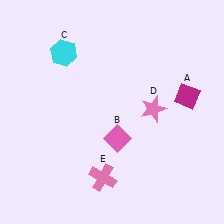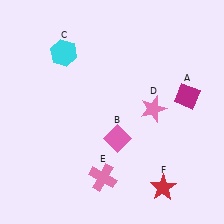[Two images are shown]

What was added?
A red star (F) was added in Image 2.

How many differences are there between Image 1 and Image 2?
There is 1 difference between the two images.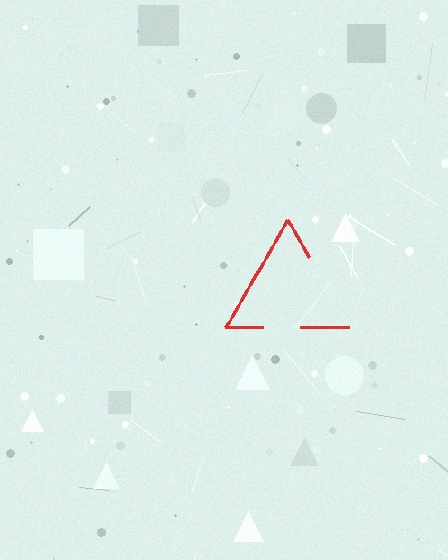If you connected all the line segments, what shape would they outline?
They would outline a triangle.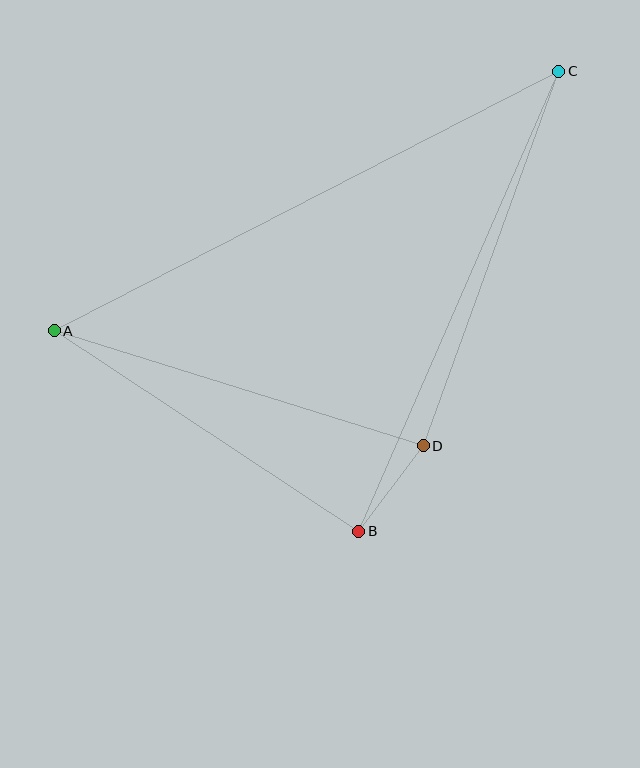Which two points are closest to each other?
Points B and D are closest to each other.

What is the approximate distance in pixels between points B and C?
The distance between B and C is approximately 502 pixels.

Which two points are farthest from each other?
Points A and C are farthest from each other.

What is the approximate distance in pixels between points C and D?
The distance between C and D is approximately 398 pixels.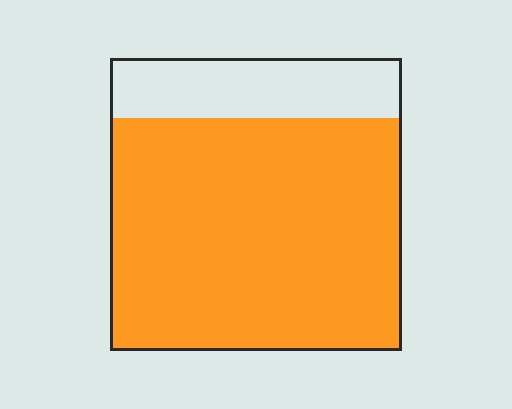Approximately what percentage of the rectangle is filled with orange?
Approximately 80%.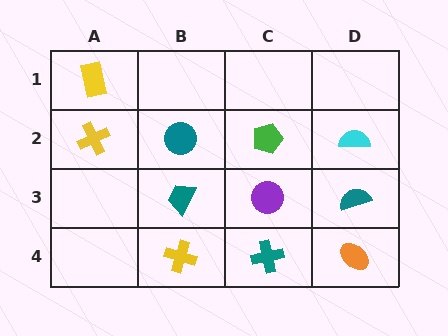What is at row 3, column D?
A teal semicircle.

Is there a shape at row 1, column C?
No, that cell is empty.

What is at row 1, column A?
A yellow rectangle.